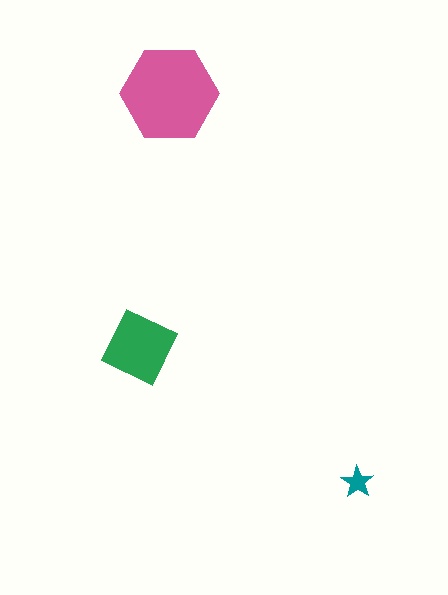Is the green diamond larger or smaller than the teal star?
Larger.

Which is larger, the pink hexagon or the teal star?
The pink hexagon.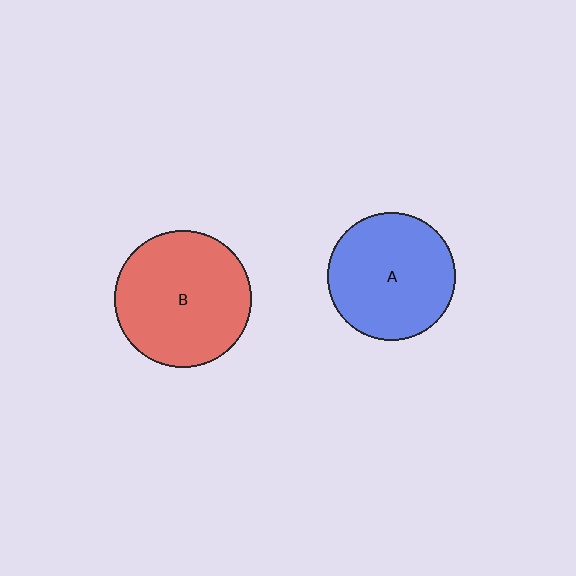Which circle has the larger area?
Circle B (red).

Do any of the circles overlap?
No, none of the circles overlap.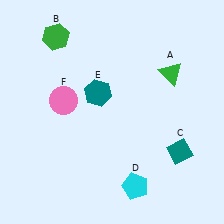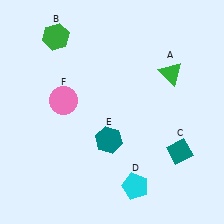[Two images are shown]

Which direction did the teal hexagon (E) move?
The teal hexagon (E) moved down.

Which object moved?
The teal hexagon (E) moved down.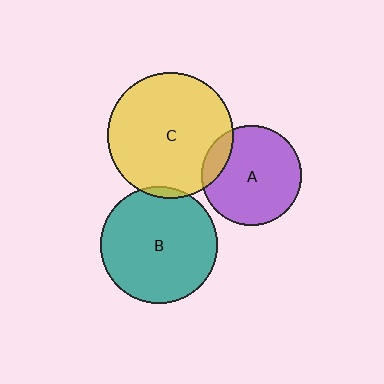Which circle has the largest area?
Circle C (yellow).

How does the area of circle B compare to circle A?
Approximately 1.4 times.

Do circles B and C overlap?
Yes.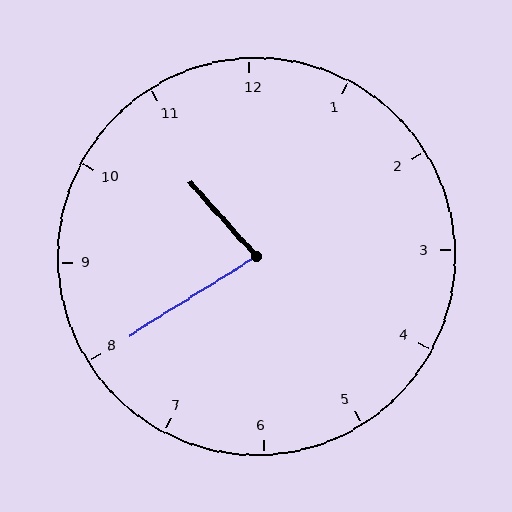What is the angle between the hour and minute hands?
Approximately 80 degrees.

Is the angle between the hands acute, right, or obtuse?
It is acute.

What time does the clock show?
10:40.